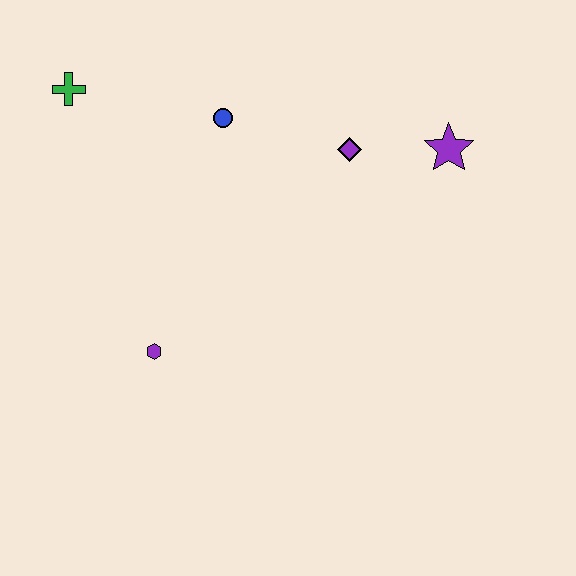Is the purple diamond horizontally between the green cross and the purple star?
Yes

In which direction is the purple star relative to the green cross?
The purple star is to the right of the green cross.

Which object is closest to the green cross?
The blue circle is closest to the green cross.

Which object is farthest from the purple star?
The green cross is farthest from the purple star.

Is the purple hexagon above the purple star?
No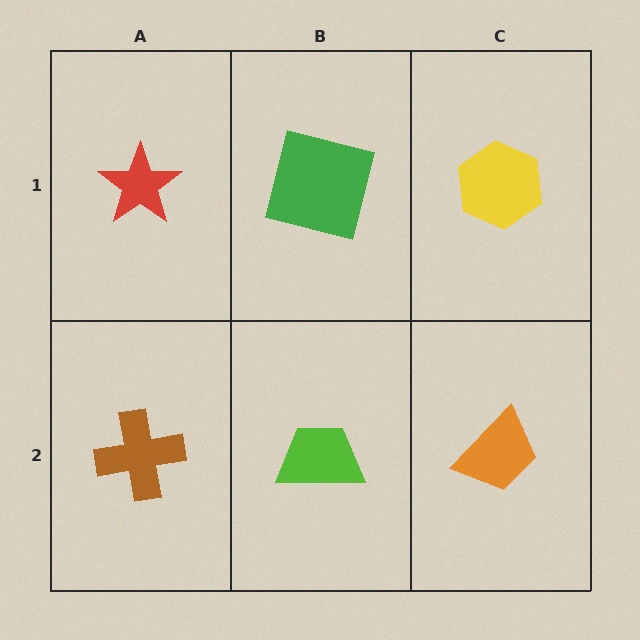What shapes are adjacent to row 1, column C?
An orange trapezoid (row 2, column C), a green square (row 1, column B).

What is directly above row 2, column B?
A green square.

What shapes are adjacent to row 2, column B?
A green square (row 1, column B), a brown cross (row 2, column A), an orange trapezoid (row 2, column C).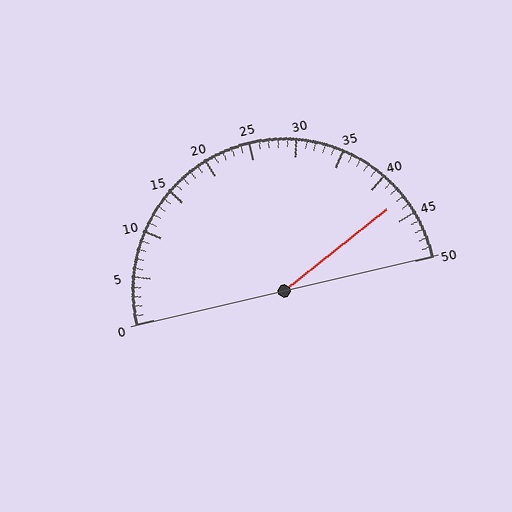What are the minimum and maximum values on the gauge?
The gauge ranges from 0 to 50.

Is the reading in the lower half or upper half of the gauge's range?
The reading is in the upper half of the range (0 to 50).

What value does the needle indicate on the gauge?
The needle indicates approximately 43.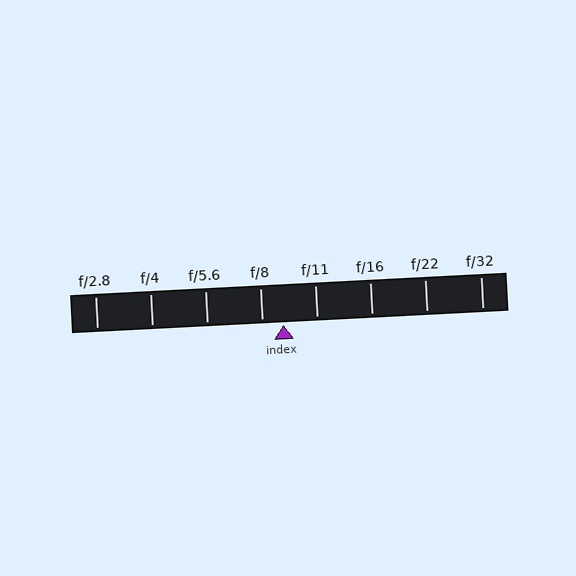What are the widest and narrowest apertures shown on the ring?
The widest aperture shown is f/2.8 and the narrowest is f/32.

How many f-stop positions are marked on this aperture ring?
There are 8 f-stop positions marked.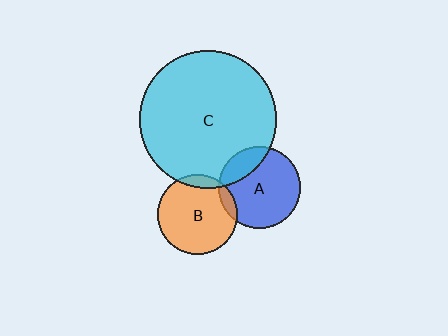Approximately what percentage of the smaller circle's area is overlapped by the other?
Approximately 10%.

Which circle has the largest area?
Circle C (cyan).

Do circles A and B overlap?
Yes.